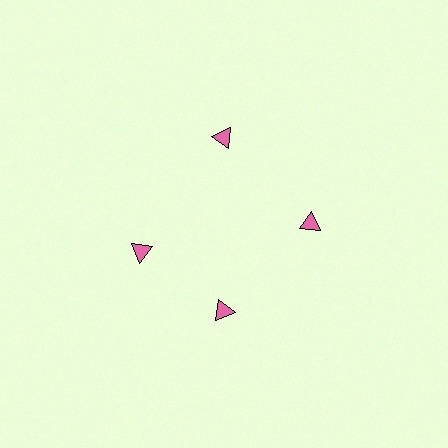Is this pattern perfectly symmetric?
No. The 4 pink triangles are arranged in a ring, but one element near the 9 o'clock position is rotated out of alignment along the ring, breaking the 4-fold rotational symmetry.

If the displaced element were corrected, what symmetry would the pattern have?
It would have 4-fold rotational symmetry — the pattern would map onto itself every 90 degrees.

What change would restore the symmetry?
The symmetry would be restored by rotating it back into even spacing with its neighbors so that all 4 triangles sit at equal angles and equal distance from the center.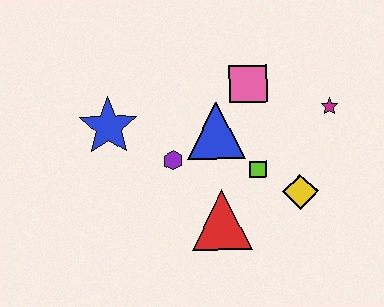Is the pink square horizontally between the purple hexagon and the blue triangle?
No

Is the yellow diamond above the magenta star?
No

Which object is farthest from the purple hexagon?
The magenta star is farthest from the purple hexagon.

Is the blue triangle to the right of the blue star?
Yes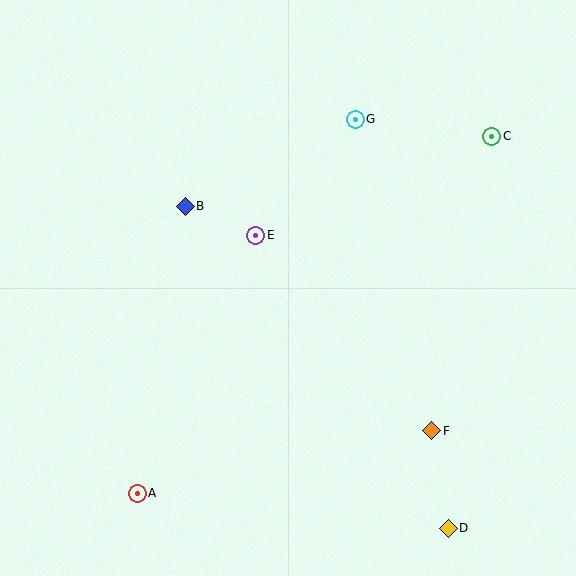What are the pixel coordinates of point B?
Point B is at (185, 207).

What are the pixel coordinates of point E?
Point E is at (256, 235).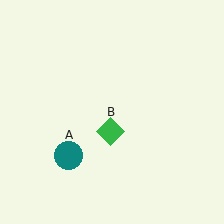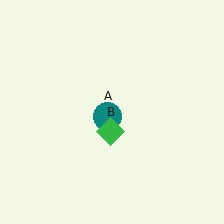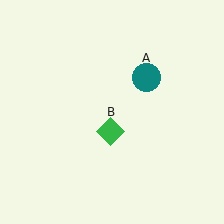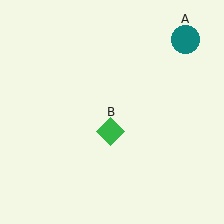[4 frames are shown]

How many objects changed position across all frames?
1 object changed position: teal circle (object A).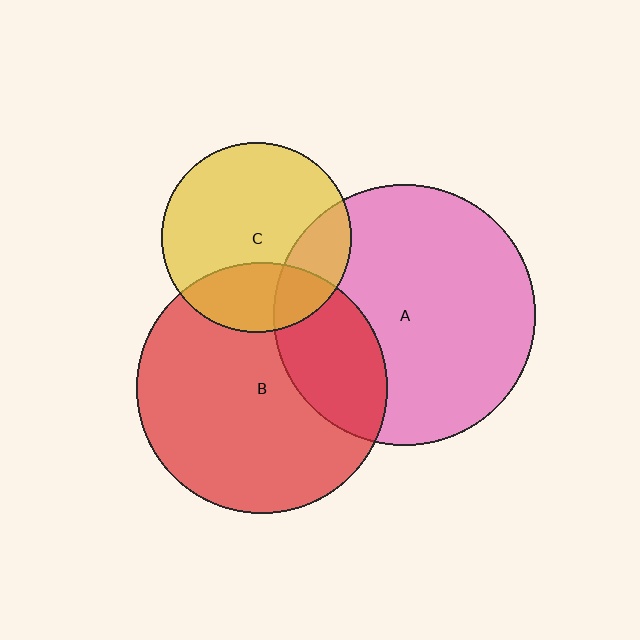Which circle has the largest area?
Circle A (pink).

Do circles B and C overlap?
Yes.